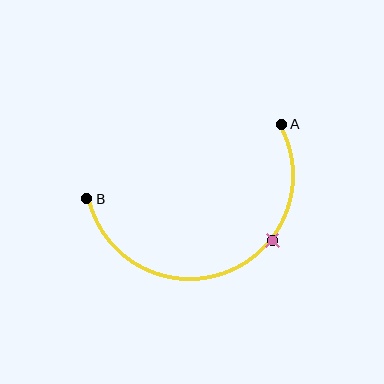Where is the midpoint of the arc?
The arc midpoint is the point on the curve farthest from the straight line joining A and B. It sits below that line.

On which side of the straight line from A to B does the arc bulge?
The arc bulges below the straight line connecting A and B.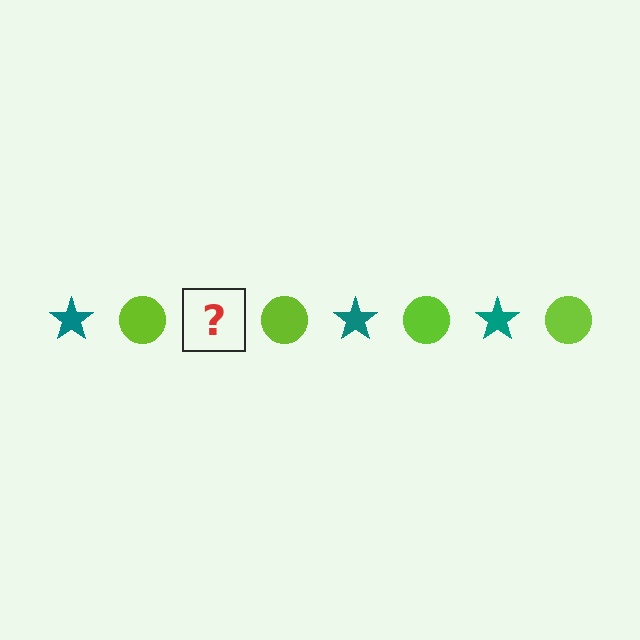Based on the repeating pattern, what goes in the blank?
The blank should be a teal star.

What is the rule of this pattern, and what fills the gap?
The rule is that the pattern alternates between teal star and lime circle. The gap should be filled with a teal star.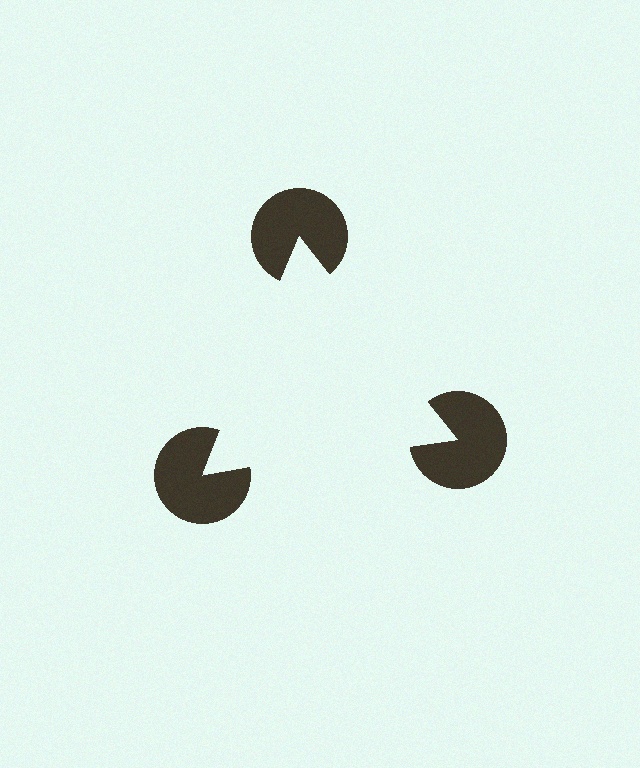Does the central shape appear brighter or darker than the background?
It typically appears slightly brighter than the background, even though no actual brightness change is drawn.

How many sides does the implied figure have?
3 sides.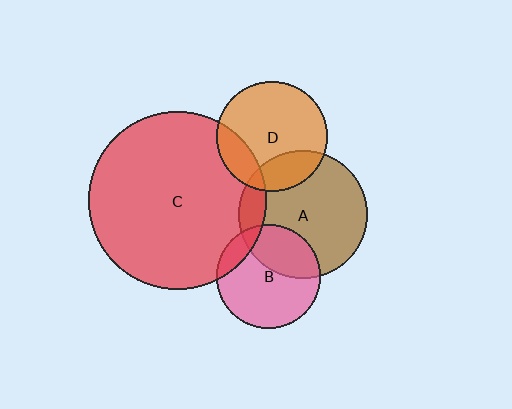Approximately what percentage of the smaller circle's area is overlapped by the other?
Approximately 20%.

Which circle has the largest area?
Circle C (red).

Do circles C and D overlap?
Yes.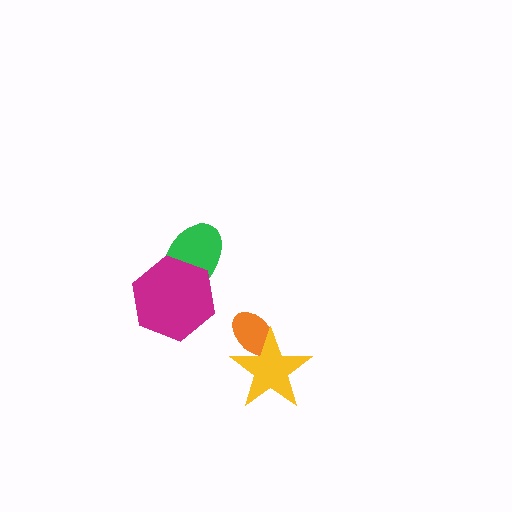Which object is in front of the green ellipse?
The magenta hexagon is in front of the green ellipse.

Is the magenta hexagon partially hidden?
No, no other shape covers it.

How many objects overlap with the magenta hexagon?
1 object overlaps with the magenta hexagon.